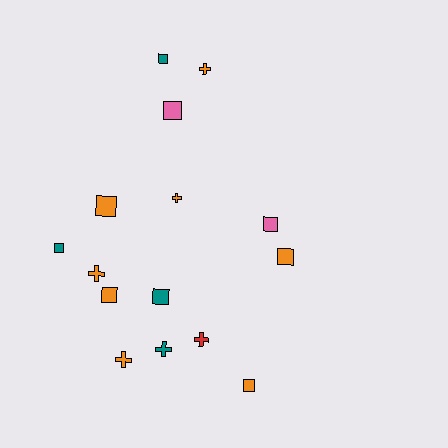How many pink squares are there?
There are 2 pink squares.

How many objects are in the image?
There are 15 objects.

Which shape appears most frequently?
Square, with 9 objects.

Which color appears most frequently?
Orange, with 8 objects.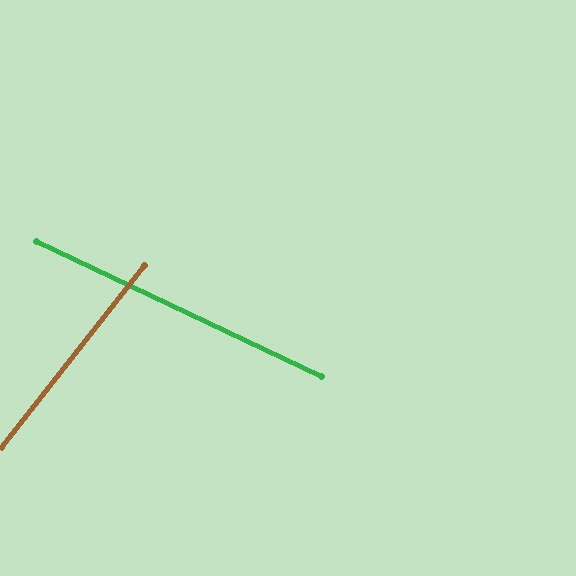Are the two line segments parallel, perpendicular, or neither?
Neither parallel nor perpendicular — they differ by about 77°.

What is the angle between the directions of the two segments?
Approximately 77 degrees.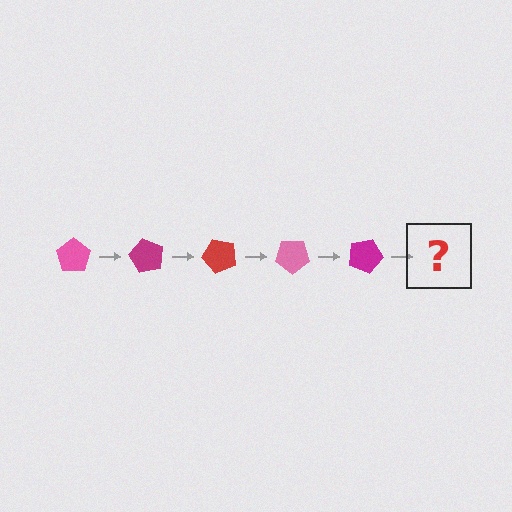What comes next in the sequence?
The next element should be a red pentagon, rotated 300 degrees from the start.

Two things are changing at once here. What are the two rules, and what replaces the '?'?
The two rules are that it rotates 60 degrees each step and the color cycles through pink, magenta, and red. The '?' should be a red pentagon, rotated 300 degrees from the start.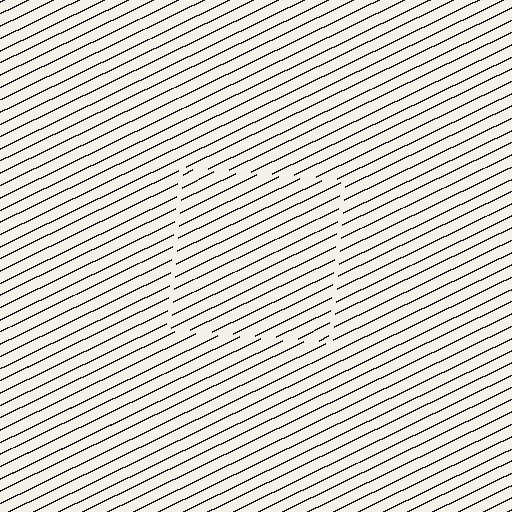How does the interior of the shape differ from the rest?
The interior of the shape contains the same grating, shifted by half a period — the contour is defined by the phase discontinuity where line-ends from the inner and outer gratings abut.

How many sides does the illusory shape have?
4 sides — the line-ends trace a square.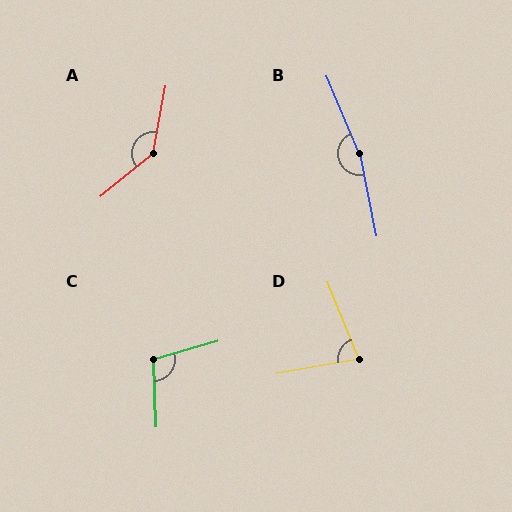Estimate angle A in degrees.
Approximately 140 degrees.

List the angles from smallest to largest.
D (77°), C (103°), A (140°), B (169°).